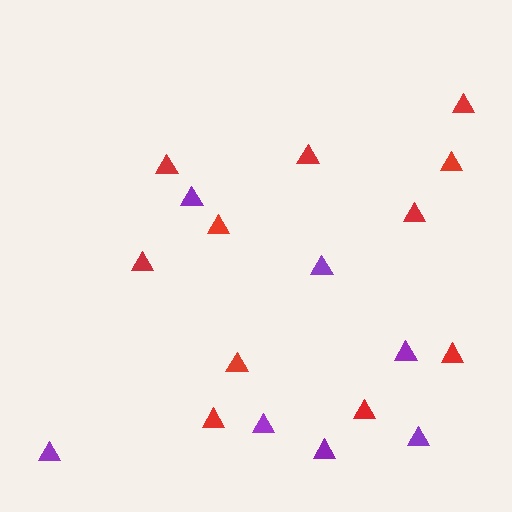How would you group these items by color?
There are 2 groups: one group of red triangles (11) and one group of purple triangles (7).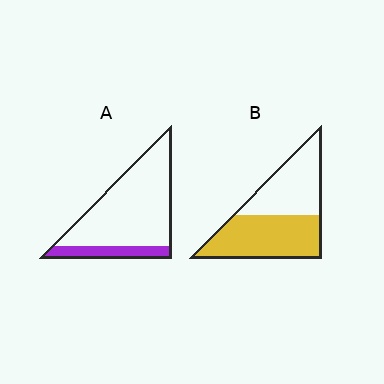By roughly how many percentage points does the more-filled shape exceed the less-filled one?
By roughly 35 percentage points (B over A).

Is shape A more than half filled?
No.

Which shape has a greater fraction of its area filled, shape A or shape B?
Shape B.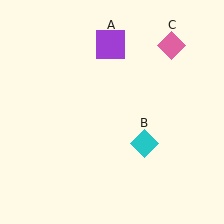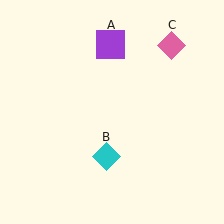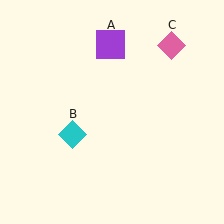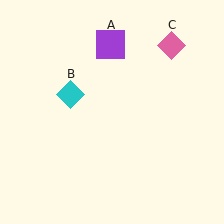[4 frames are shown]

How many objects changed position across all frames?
1 object changed position: cyan diamond (object B).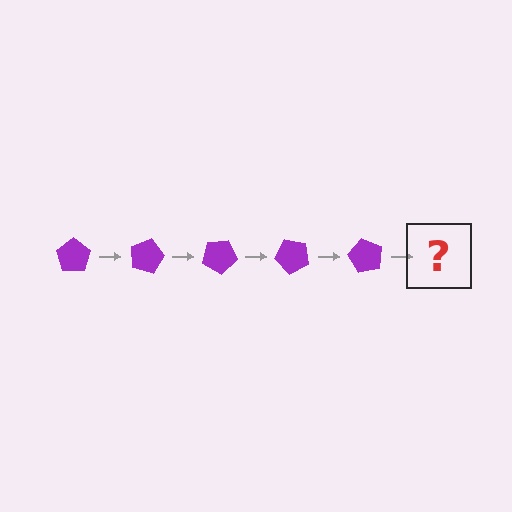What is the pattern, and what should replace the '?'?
The pattern is that the pentagon rotates 15 degrees each step. The '?' should be a purple pentagon rotated 75 degrees.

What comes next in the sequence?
The next element should be a purple pentagon rotated 75 degrees.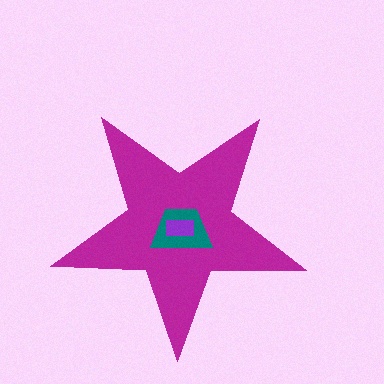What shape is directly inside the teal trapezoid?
The purple rectangle.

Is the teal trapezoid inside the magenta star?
Yes.